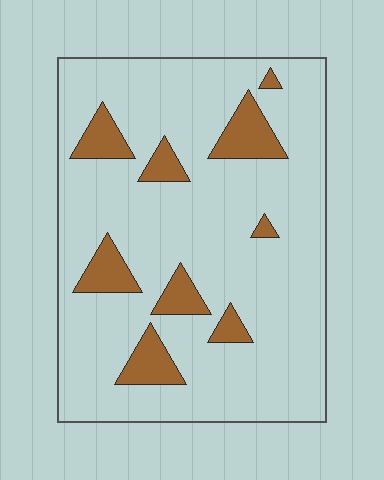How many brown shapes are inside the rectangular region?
9.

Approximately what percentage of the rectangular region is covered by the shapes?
Approximately 15%.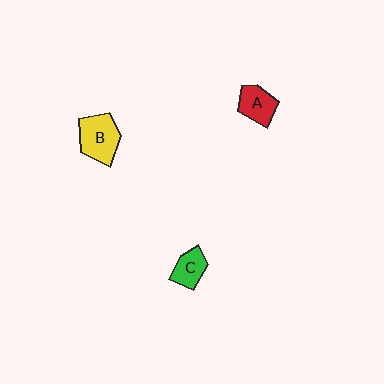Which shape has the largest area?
Shape B (yellow).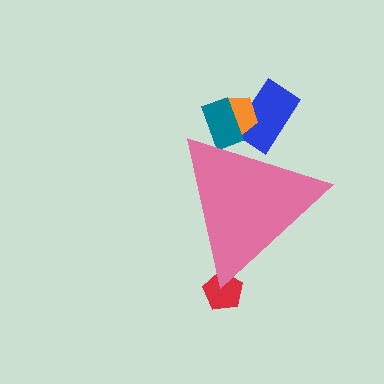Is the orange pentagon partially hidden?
Yes, the orange pentagon is partially hidden behind the pink triangle.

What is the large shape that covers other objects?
A pink triangle.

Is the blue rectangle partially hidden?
Yes, the blue rectangle is partially hidden behind the pink triangle.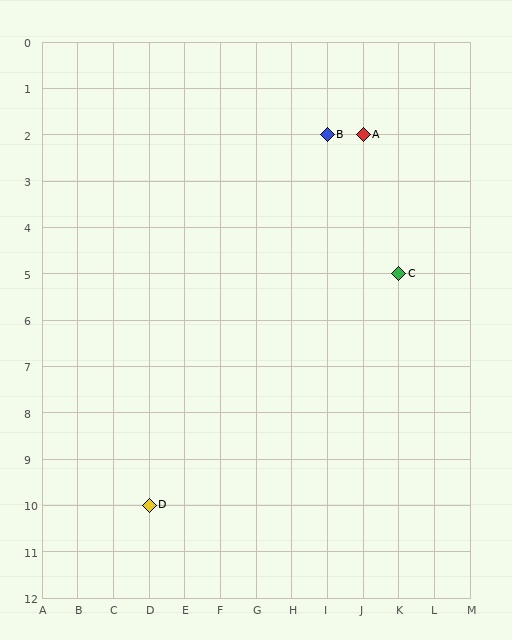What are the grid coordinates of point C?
Point C is at grid coordinates (K, 5).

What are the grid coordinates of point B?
Point B is at grid coordinates (I, 2).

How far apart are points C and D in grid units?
Points C and D are 7 columns and 5 rows apart (about 8.6 grid units diagonally).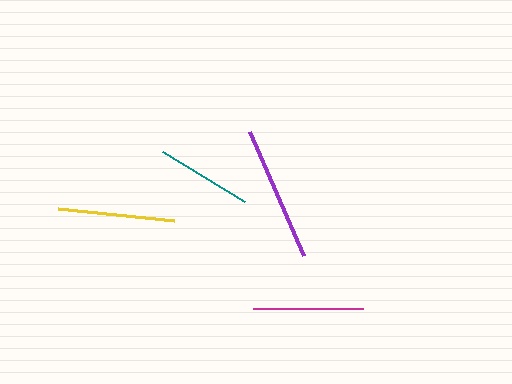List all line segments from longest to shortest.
From longest to shortest: purple, yellow, magenta, teal.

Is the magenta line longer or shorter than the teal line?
The magenta line is longer than the teal line.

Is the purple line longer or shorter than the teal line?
The purple line is longer than the teal line.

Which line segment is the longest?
The purple line is the longest at approximately 135 pixels.